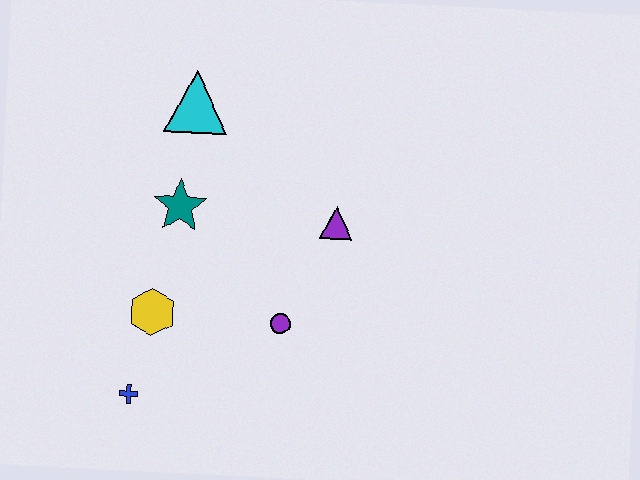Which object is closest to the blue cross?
The yellow hexagon is closest to the blue cross.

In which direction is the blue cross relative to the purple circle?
The blue cross is to the left of the purple circle.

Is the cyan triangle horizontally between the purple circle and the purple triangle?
No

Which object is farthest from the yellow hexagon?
The cyan triangle is farthest from the yellow hexagon.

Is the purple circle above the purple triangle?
No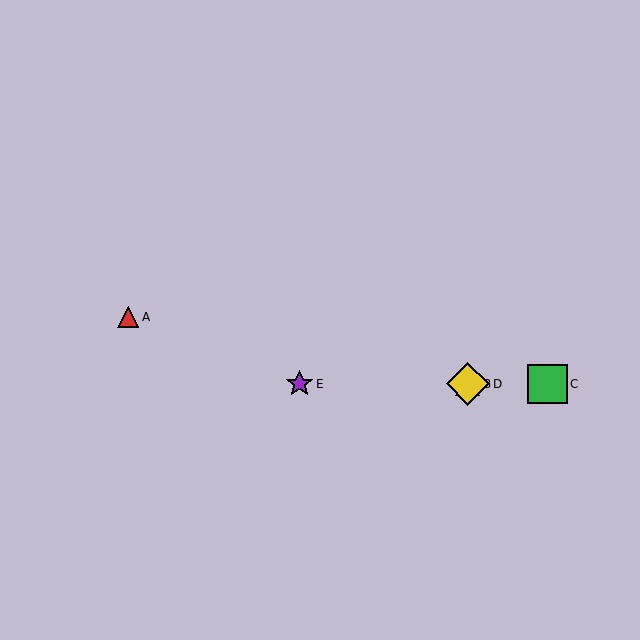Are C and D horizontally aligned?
Yes, both are at y≈384.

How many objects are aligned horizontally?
4 objects (B, C, D, E) are aligned horizontally.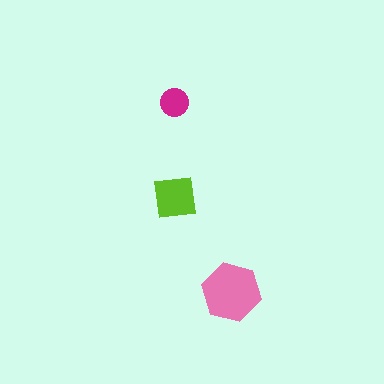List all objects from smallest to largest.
The magenta circle, the lime square, the pink hexagon.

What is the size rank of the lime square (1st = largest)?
2nd.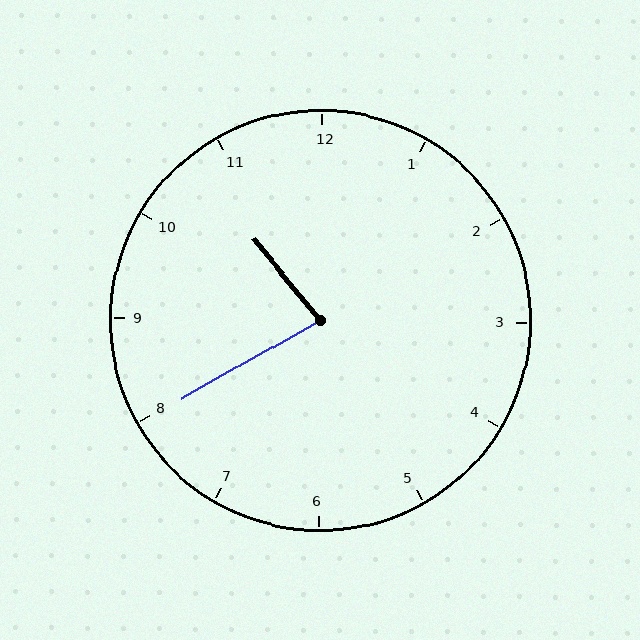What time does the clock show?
10:40.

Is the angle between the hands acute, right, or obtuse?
It is acute.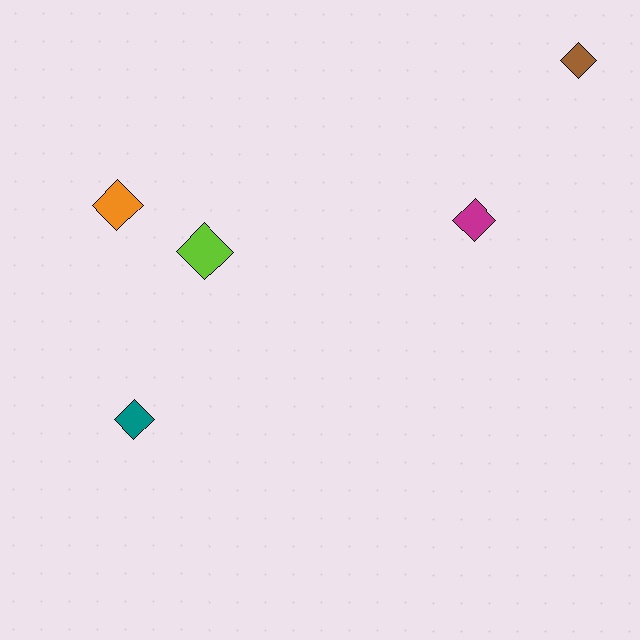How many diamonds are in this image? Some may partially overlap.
There are 5 diamonds.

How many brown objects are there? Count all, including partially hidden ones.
There is 1 brown object.